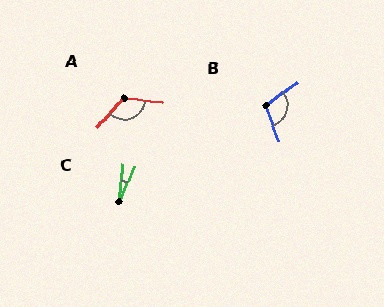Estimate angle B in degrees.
Approximately 108 degrees.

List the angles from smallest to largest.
C (18°), B (108°), A (125°).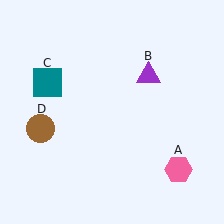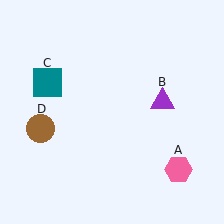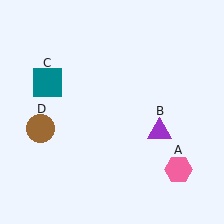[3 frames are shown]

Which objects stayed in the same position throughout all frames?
Pink hexagon (object A) and teal square (object C) and brown circle (object D) remained stationary.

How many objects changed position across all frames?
1 object changed position: purple triangle (object B).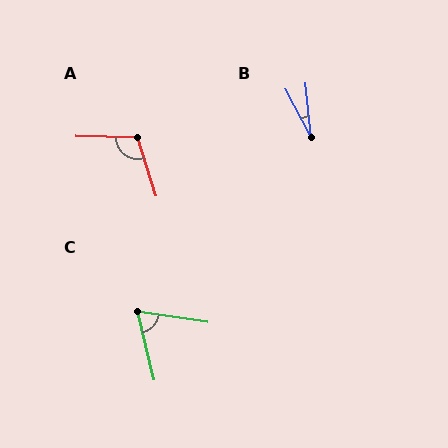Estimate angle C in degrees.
Approximately 68 degrees.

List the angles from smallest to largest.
B (22°), C (68°), A (109°).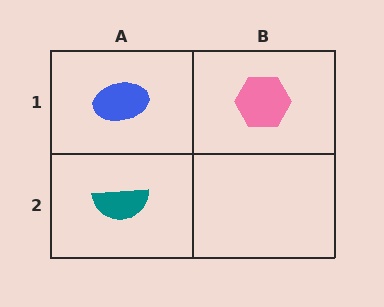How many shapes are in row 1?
2 shapes.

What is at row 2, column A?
A teal semicircle.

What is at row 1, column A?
A blue ellipse.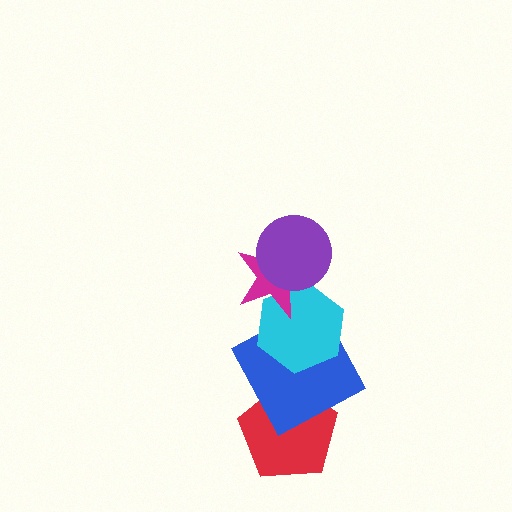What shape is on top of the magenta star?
The purple circle is on top of the magenta star.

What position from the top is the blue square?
The blue square is 4th from the top.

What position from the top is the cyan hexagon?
The cyan hexagon is 3rd from the top.